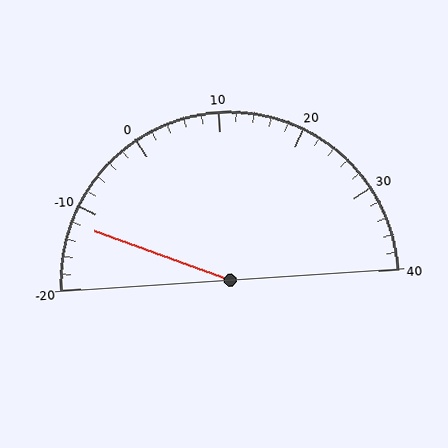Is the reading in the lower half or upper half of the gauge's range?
The reading is in the lower half of the range (-20 to 40).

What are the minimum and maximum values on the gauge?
The gauge ranges from -20 to 40.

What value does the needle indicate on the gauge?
The needle indicates approximately -12.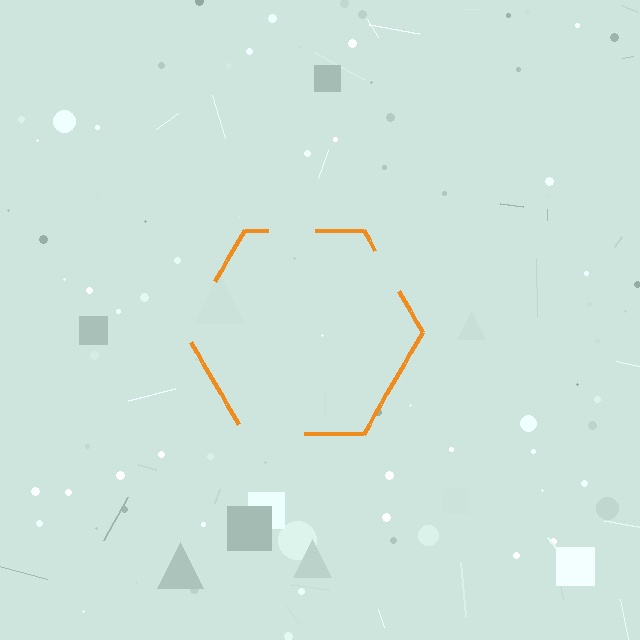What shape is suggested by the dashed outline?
The dashed outline suggests a hexagon.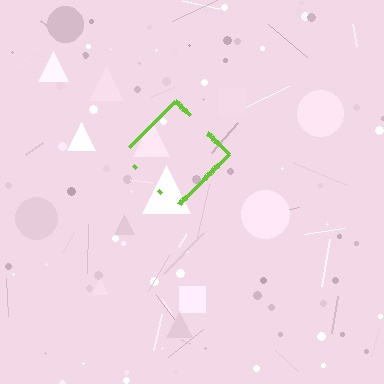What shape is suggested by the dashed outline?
The dashed outline suggests a diamond.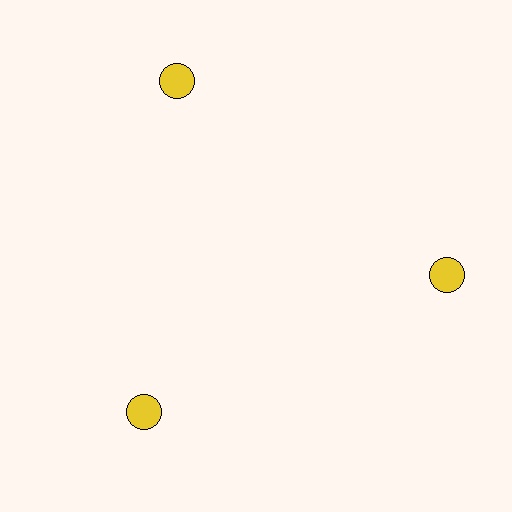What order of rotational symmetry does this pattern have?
This pattern has 3-fold rotational symmetry.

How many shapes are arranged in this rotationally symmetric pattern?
There are 3 shapes, arranged in 3 groups of 1.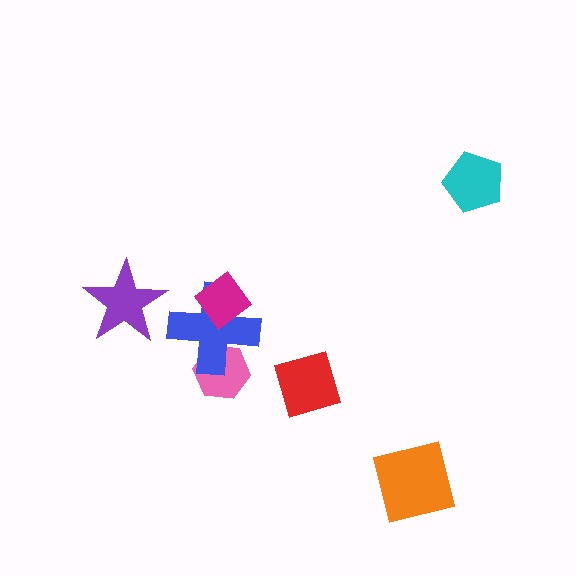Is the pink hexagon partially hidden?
Yes, it is partially covered by another shape.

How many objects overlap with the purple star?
0 objects overlap with the purple star.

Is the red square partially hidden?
No, no other shape covers it.